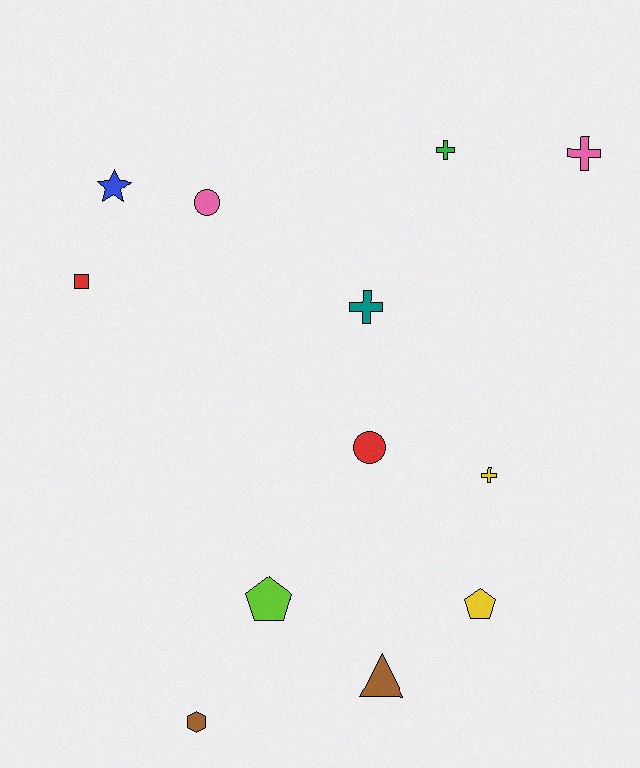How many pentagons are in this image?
There are 2 pentagons.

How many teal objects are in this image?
There is 1 teal object.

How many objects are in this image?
There are 12 objects.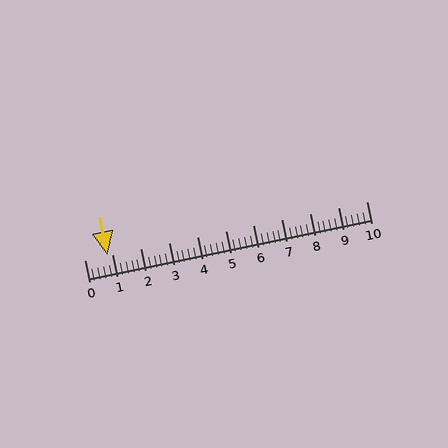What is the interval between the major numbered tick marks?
The major tick marks are spaced 1 units apart.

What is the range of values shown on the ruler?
The ruler shows values from 0 to 10.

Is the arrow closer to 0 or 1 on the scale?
The arrow is closer to 1.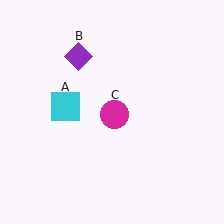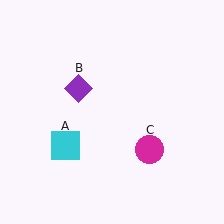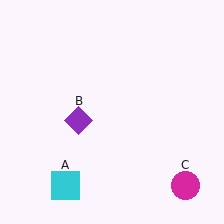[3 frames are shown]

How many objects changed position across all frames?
3 objects changed position: cyan square (object A), purple diamond (object B), magenta circle (object C).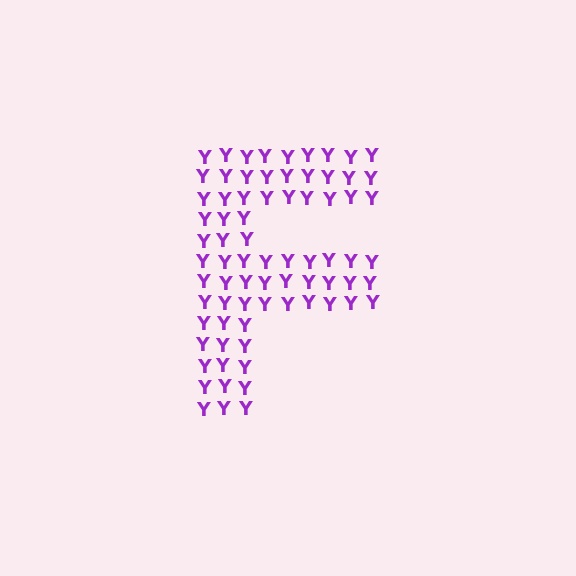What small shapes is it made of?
It is made of small letter Y's.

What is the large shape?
The large shape is the letter F.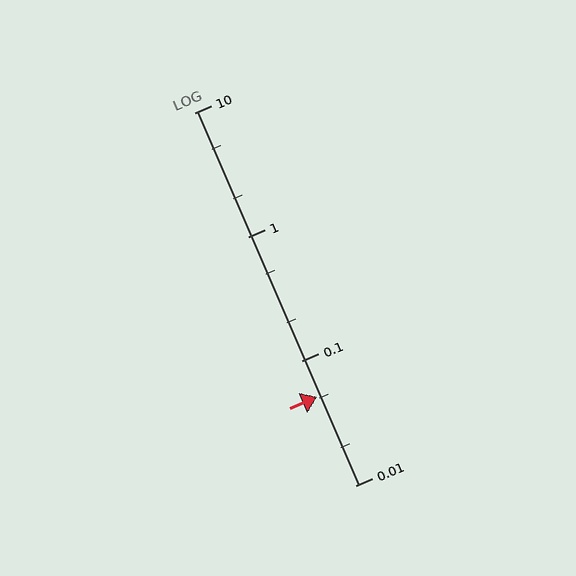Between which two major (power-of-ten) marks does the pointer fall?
The pointer is between 0.01 and 0.1.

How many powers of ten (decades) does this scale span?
The scale spans 3 decades, from 0.01 to 10.